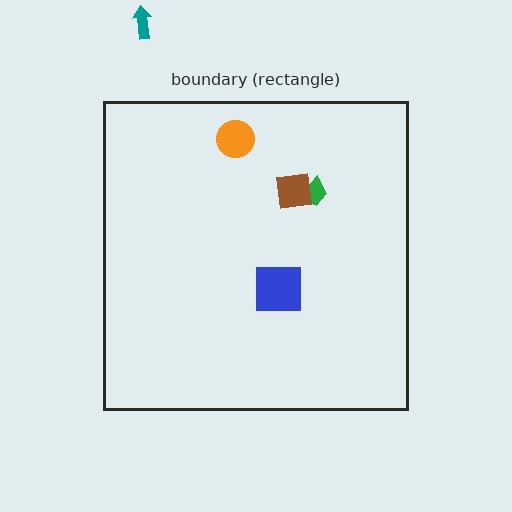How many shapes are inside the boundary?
4 inside, 1 outside.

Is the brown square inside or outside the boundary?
Inside.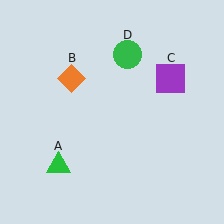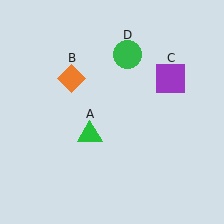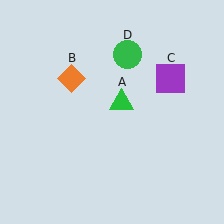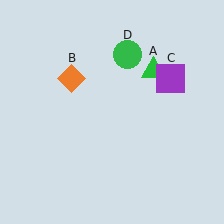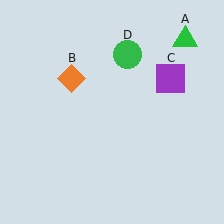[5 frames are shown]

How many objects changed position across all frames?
1 object changed position: green triangle (object A).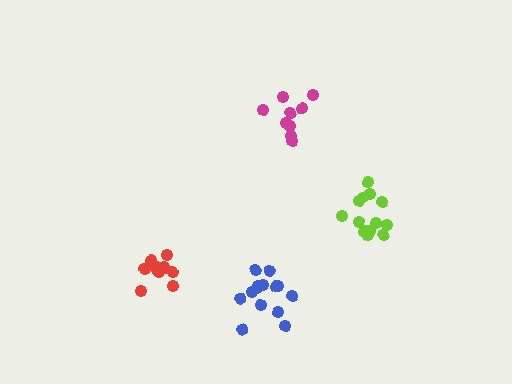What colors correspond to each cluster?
The clusters are colored: blue, magenta, lime, red.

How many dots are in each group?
Group 1: 14 dots, Group 2: 9 dots, Group 3: 14 dots, Group 4: 10 dots (47 total).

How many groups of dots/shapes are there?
There are 4 groups.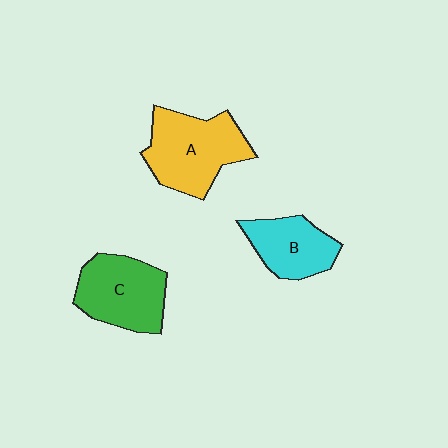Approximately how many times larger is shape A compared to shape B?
Approximately 1.5 times.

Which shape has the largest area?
Shape A (yellow).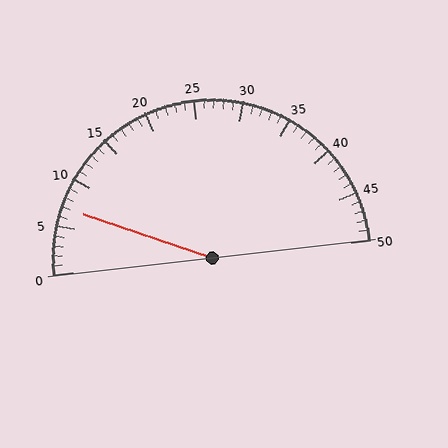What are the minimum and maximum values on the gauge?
The gauge ranges from 0 to 50.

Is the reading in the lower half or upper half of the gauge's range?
The reading is in the lower half of the range (0 to 50).